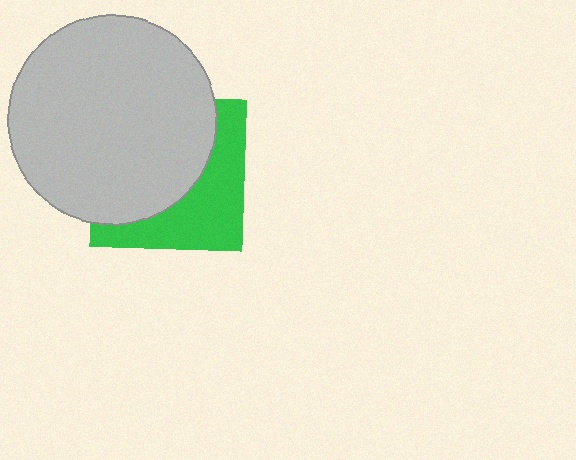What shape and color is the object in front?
The object in front is a light gray circle.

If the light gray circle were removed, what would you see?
You would see the complete green square.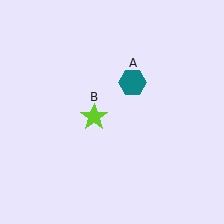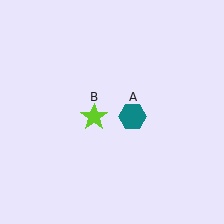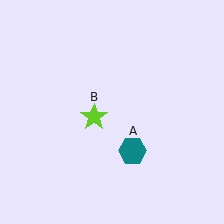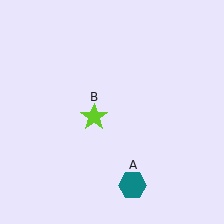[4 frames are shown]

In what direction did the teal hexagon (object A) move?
The teal hexagon (object A) moved down.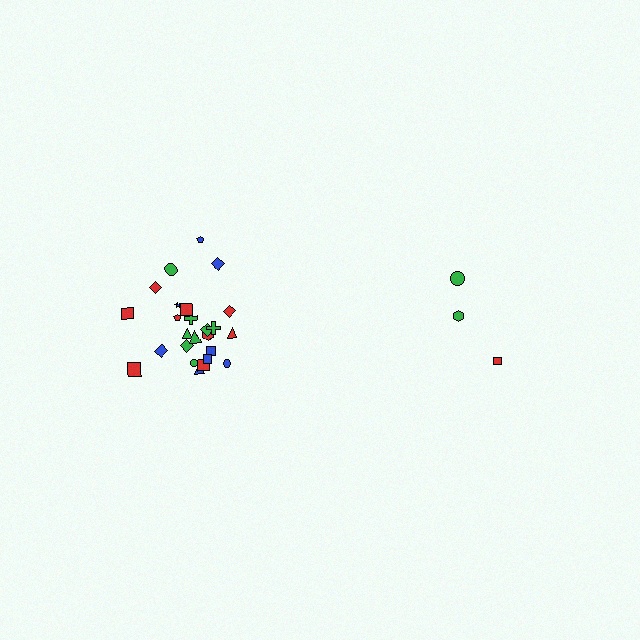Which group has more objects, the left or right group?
The left group.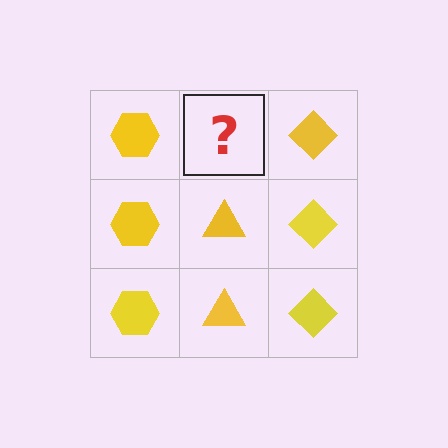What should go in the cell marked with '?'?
The missing cell should contain a yellow triangle.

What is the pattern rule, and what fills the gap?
The rule is that each column has a consistent shape. The gap should be filled with a yellow triangle.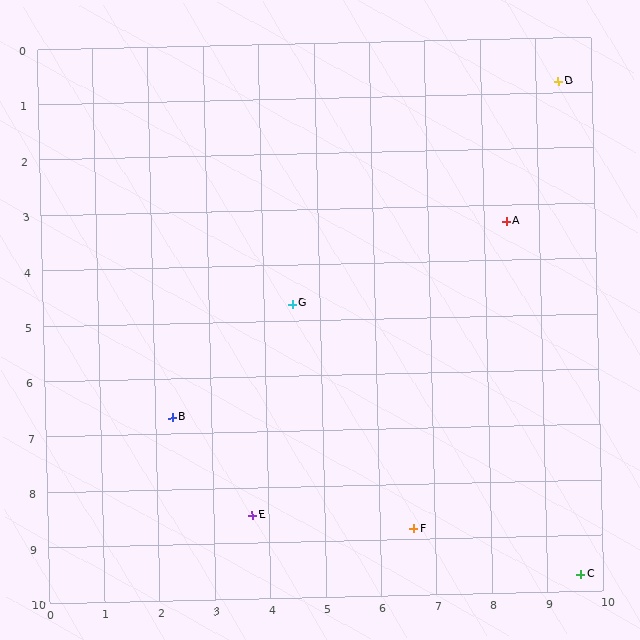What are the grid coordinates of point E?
Point E is at approximately (3.7, 8.5).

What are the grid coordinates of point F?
Point F is at approximately (6.6, 8.8).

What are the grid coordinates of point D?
Point D is at approximately (9.4, 0.8).